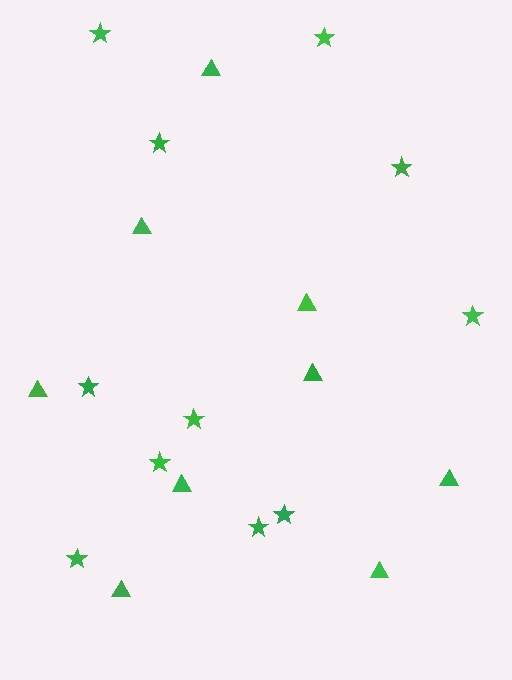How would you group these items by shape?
There are 2 groups: one group of triangles (9) and one group of stars (11).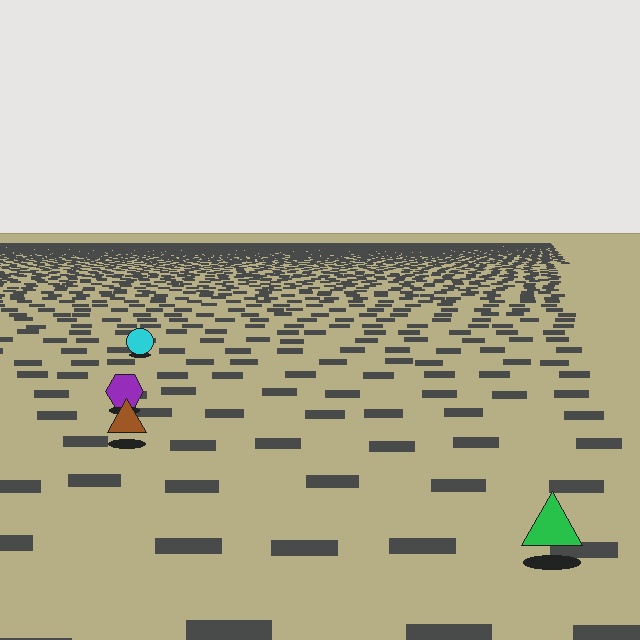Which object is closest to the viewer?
The green triangle is closest. The texture marks near it are larger and more spread out.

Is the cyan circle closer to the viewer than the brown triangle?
No. The brown triangle is closer — you can tell from the texture gradient: the ground texture is coarser near it.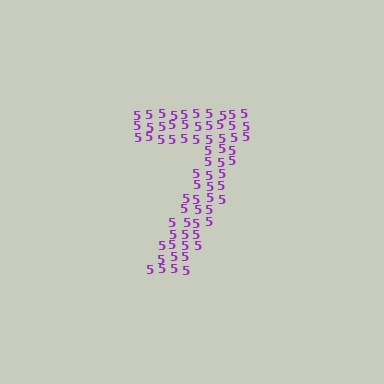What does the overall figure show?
The overall figure shows the digit 7.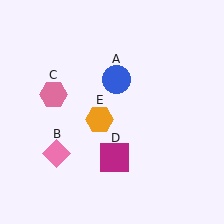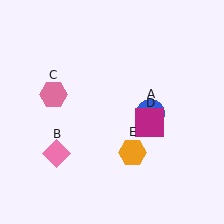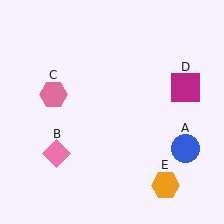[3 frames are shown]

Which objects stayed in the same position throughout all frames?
Pink diamond (object B) and pink hexagon (object C) remained stationary.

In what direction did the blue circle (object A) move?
The blue circle (object A) moved down and to the right.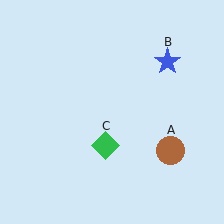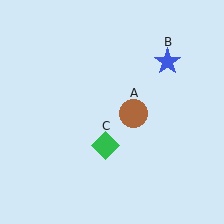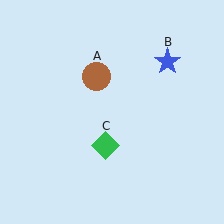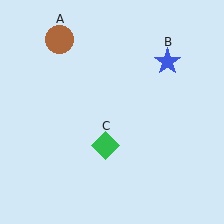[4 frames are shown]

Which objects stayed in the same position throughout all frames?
Blue star (object B) and green diamond (object C) remained stationary.